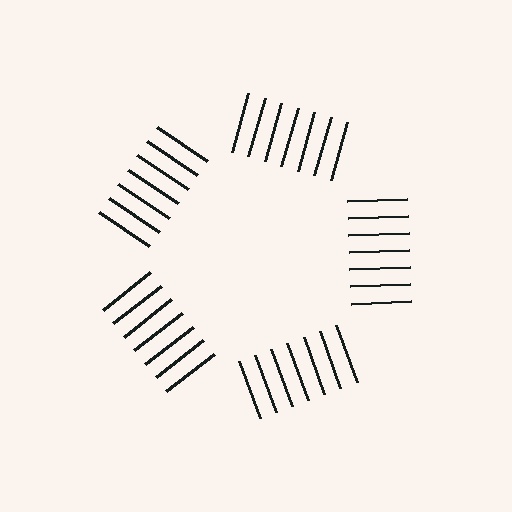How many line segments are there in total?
35 — 7 along each of the 5 edges.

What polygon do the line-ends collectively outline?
An illusory pentagon — the line segments terminate on its edges but no continuous stroke is drawn.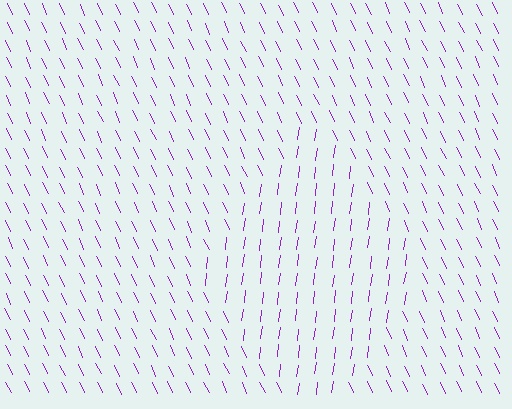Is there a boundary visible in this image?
Yes, there is a texture boundary formed by a change in line orientation.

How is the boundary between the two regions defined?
The boundary is defined purely by a change in line orientation (approximately 32 degrees difference). All lines are the same color and thickness.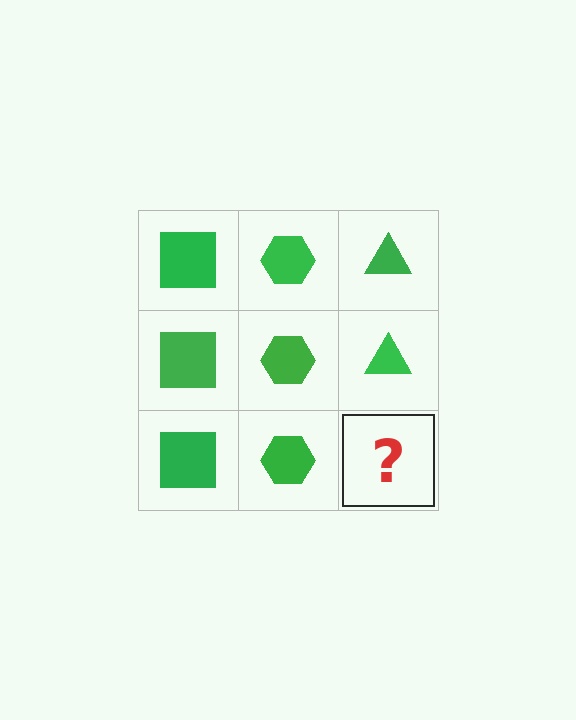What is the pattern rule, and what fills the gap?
The rule is that each column has a consistent shape. The gap should be filled with a green triangle.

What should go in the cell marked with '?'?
The missing cell should contain a green triangle.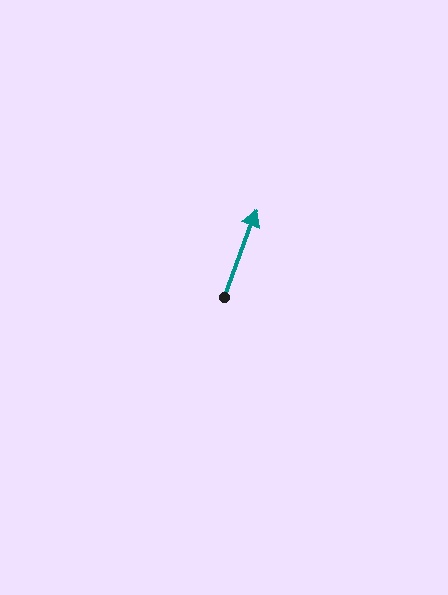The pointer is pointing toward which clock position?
Roughly 1 o'clock.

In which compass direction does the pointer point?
North.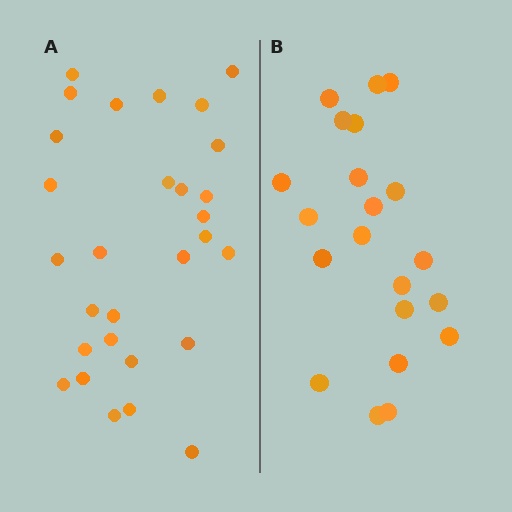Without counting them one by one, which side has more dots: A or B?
Region A (the left region) has more dots.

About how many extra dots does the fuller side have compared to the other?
Region A has roughly 8 or so more dots than region B.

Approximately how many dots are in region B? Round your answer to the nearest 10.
About 20 dots. (The exact count is 21, which rounds to 20.)